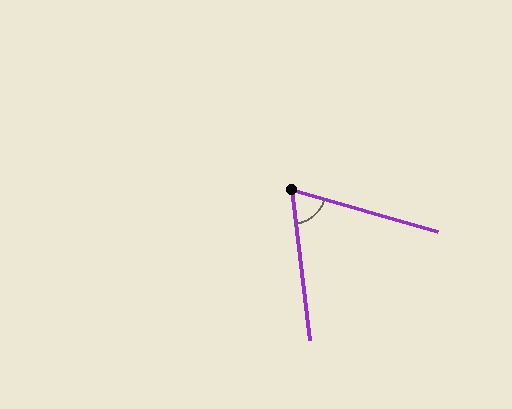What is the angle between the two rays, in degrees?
Approximately 67 degrees.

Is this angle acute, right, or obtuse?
It is acute.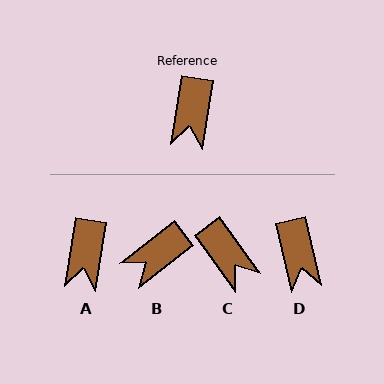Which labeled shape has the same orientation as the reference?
A.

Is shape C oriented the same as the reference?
No, it is off by about 45 degrees.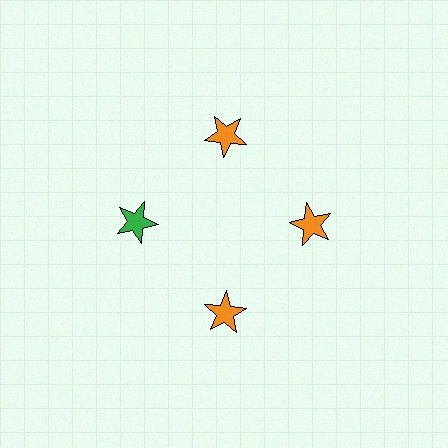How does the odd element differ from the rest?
It has a different color: green instead of orange.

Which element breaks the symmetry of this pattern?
The green star at roughly the 9 o'clock position breaks the symmetry. All other shapes are orange stars.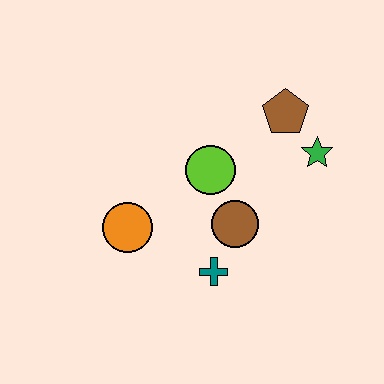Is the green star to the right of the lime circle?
Yes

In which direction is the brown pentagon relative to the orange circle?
The brown pentagon is to the right of the orange circle.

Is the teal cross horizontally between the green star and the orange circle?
Yes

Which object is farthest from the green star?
The orange circle is farthest from the green star.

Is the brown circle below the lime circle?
Yes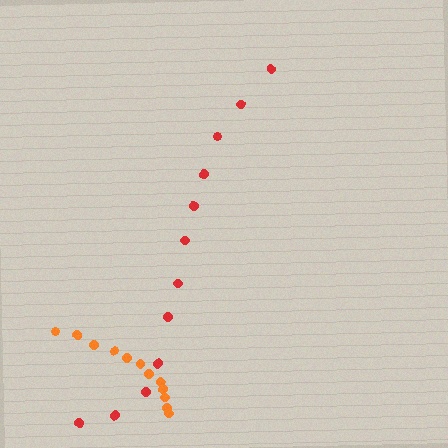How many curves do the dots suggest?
There are 2 distinct paths.